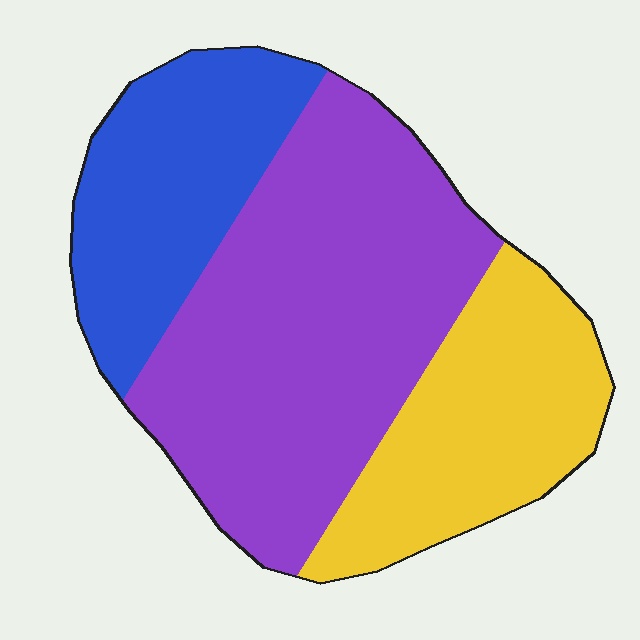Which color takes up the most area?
Purple, at roughly 50%.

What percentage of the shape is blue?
Blue covers 24% of the shape.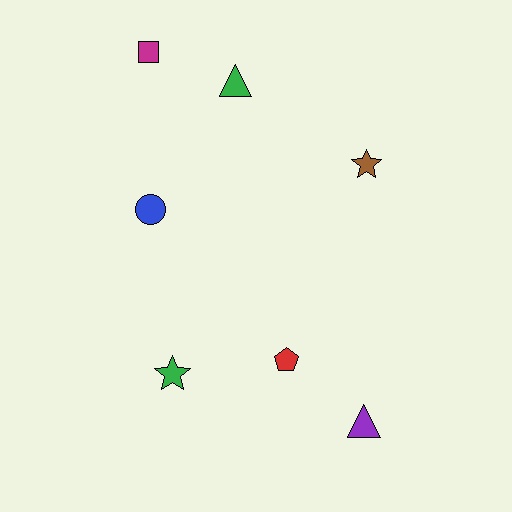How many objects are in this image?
There are 7 objects.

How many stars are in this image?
There are 2 stars.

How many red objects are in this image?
There is 1 red object.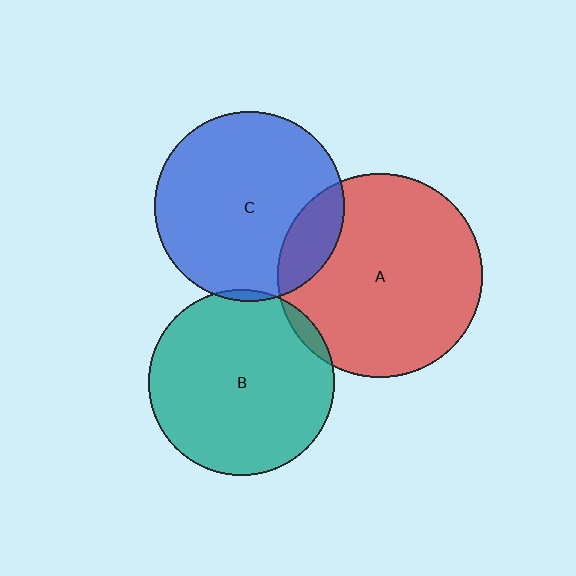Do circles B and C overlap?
Yes.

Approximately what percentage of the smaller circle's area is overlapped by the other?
Approximately 5%.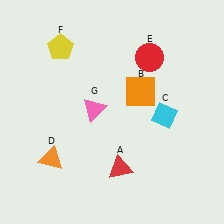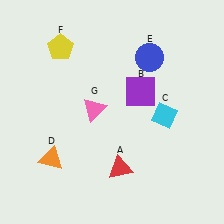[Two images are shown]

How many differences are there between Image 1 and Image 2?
There are 2 differences between the two images.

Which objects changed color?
B changed from orange to purple. E changed from red to blue.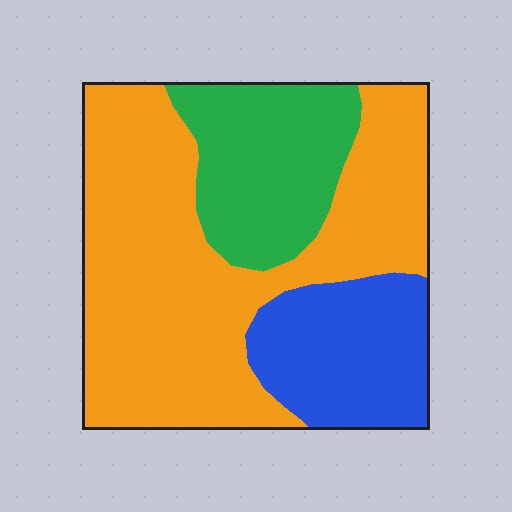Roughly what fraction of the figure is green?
Green takes up less than a quarter of the figure.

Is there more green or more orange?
Orange.